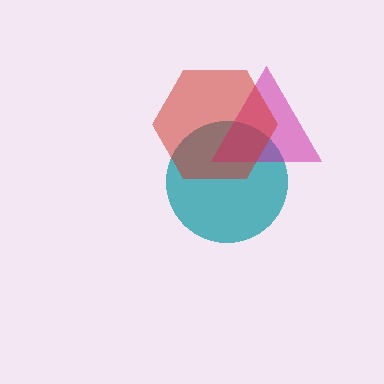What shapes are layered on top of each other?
The layered shapes are: a teal circle, a magenta triangle, a red hexagon.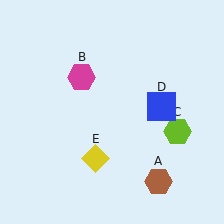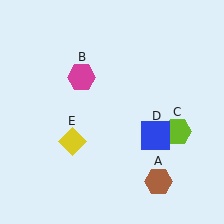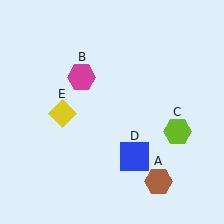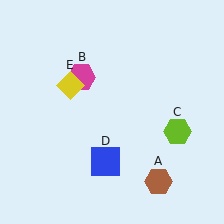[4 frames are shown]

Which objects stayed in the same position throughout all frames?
Brown hexagon (object A) and magenta hexagon (object B) and lime hexagon (object C) remained stationary.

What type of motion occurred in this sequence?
The blue square (object D), yellow diamond (object E) rotated clockwise around the center of the scene.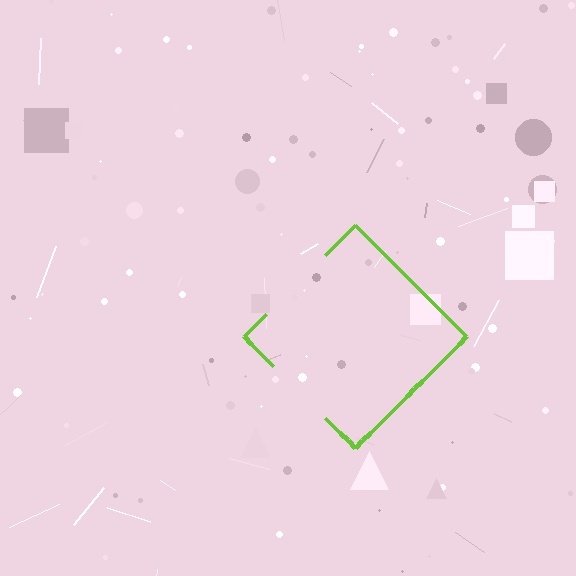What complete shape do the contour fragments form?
The contour fragments form a diamond.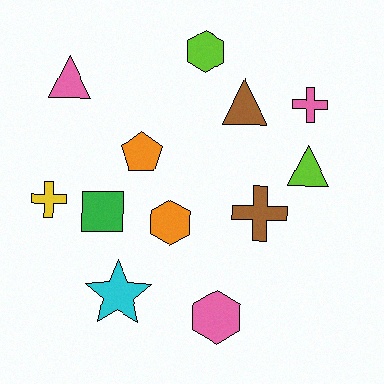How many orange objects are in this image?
There are 2 orange objects.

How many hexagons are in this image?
There are 3 hexagons.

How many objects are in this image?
There are 12 objects.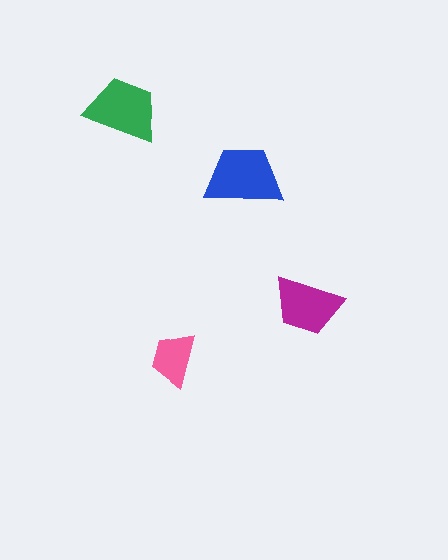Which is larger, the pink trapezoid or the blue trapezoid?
The blue one.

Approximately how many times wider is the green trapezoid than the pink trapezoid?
About 1.5 times wider.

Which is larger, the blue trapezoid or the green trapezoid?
The blue one.